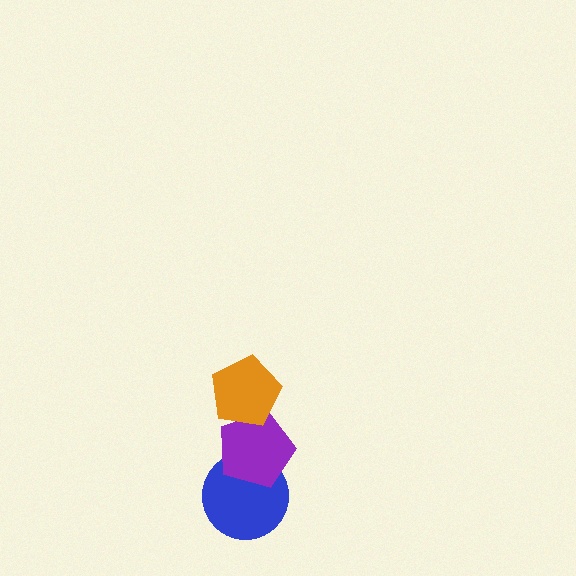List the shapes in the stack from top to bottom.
From top to bottom: the orange pentagon, the purple pentagon, the blue circle.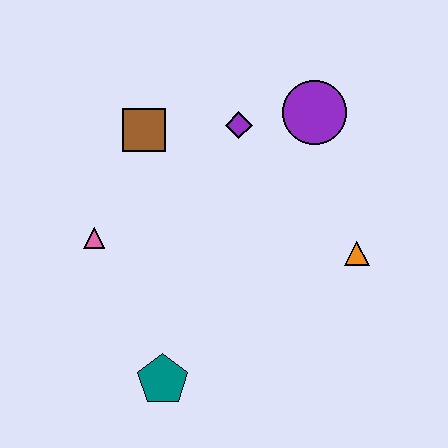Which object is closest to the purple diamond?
The purple circle is closest to the purple diamond.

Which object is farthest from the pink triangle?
The orange triangle is farthest from the pink triangle.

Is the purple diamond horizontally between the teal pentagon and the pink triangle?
No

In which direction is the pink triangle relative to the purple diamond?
The pink triangle is to the left of the purple diamond.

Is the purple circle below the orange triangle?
No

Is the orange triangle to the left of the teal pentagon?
No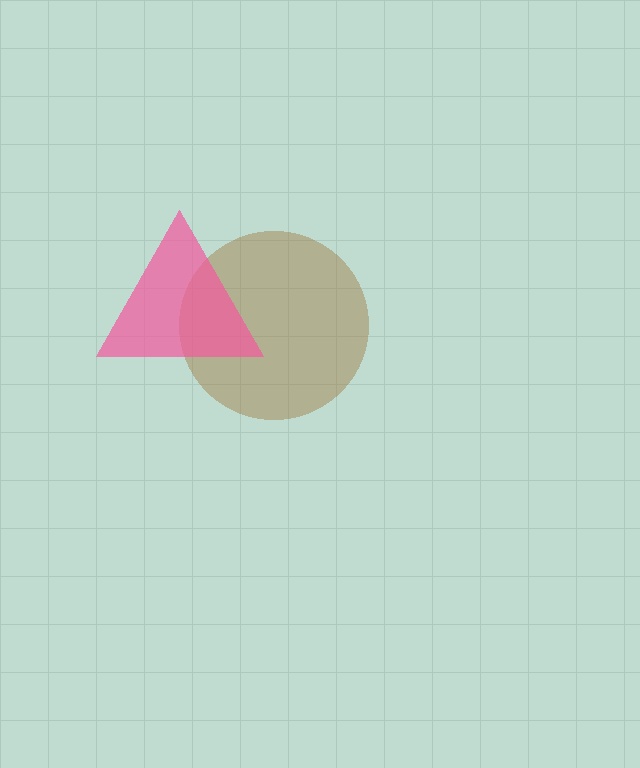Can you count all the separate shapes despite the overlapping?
Yes, there are 2 separate shapes.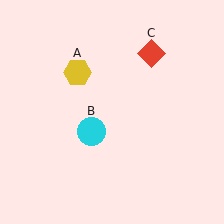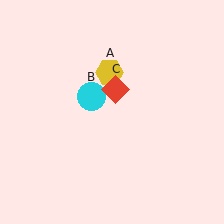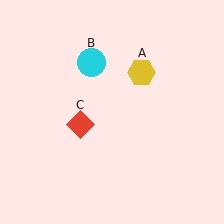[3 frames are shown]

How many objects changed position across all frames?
3 objects changed position: yellow hexagon (object A), cyan circle (object B), red diamond (object C).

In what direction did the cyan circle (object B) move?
The cyan circle (object B) moved up.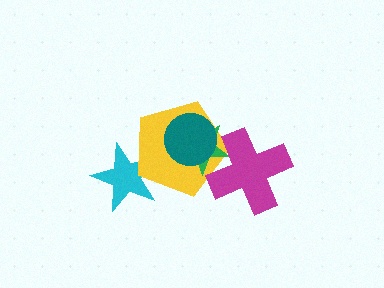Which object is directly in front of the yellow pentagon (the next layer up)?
The green star is directly in front of the yellow pentagon.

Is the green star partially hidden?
Yes, it is partially covered by another shape.